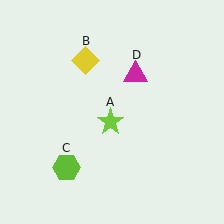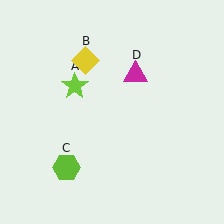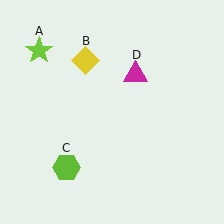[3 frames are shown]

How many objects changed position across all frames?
1 object changed position: lime star (object A).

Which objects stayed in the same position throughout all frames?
Yellow diamond (object B) and lime hexagon (object C) and magenta triangle (object D) remained stationary.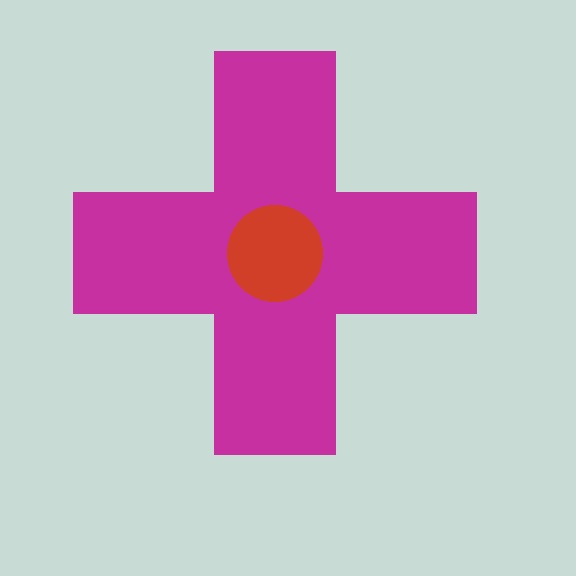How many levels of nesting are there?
2.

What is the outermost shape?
The magenta cross.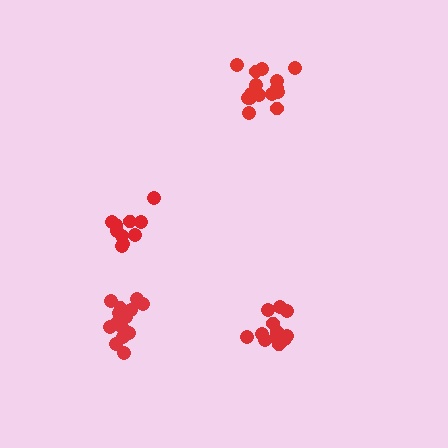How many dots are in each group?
Group 1: 10 dots, Group 2: 13 dots, Group 3: 14 dots, Group 4: 15 dots (52 total).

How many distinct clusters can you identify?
There are 4 distinct clusters.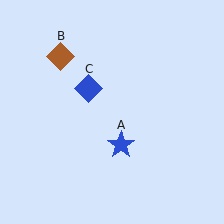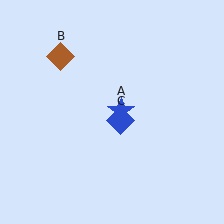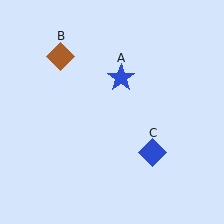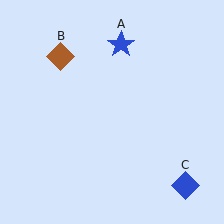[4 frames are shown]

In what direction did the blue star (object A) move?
The blue star (object A) moved up.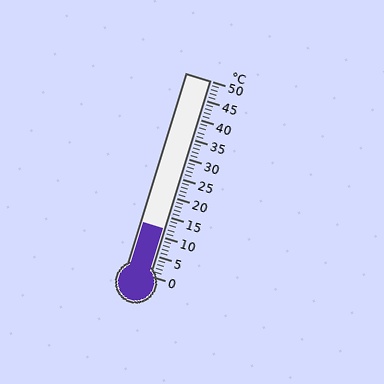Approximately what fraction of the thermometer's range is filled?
The thermometer is filled to approximately 25% of its range.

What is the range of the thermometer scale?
The thermometer scale ranges from 0°C to 50°C.